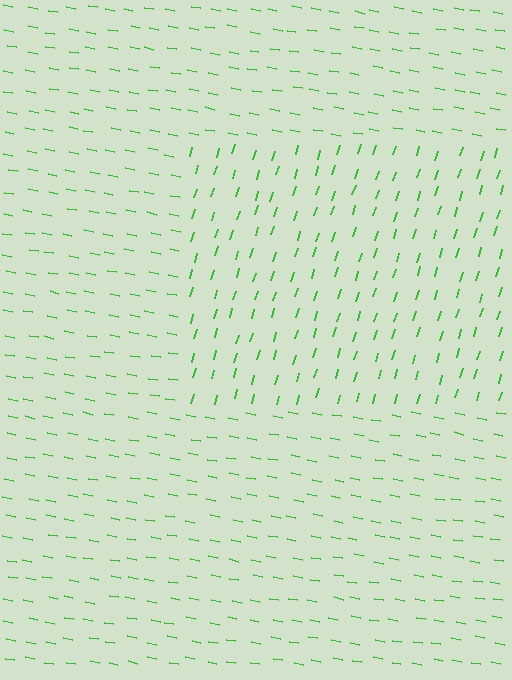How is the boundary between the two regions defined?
The boundary is defined purely by a change in line orientation (approximately 84 degrees difference). All lines are the same color and thickness.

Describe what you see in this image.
The image is filled with small green line segments. A rectangle region in the image has lines oriented differently from the surrounding lines, creating a visible texture boundary.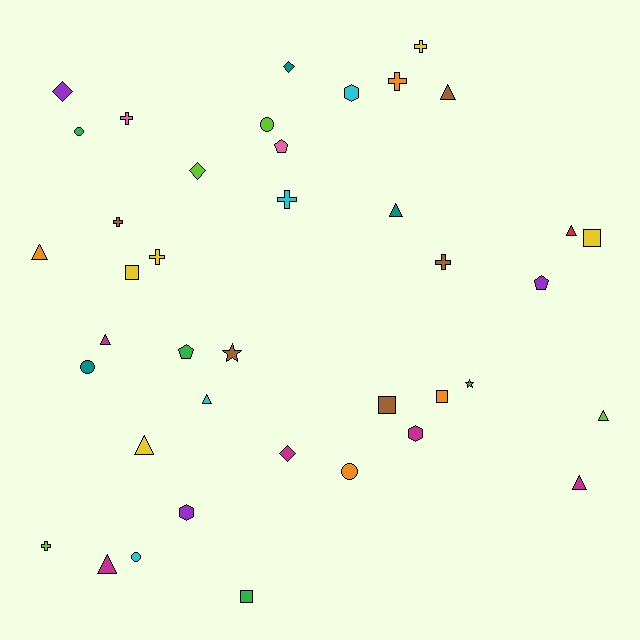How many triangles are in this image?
There are 10 triangles.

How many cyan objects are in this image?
There are 4 cyan objects.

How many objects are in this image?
There are 40 objects.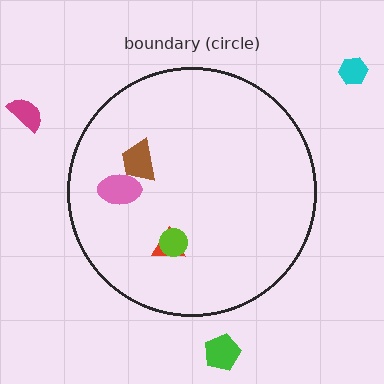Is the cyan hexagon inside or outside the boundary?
Outside.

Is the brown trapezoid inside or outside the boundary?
Inside.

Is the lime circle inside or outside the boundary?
Inside.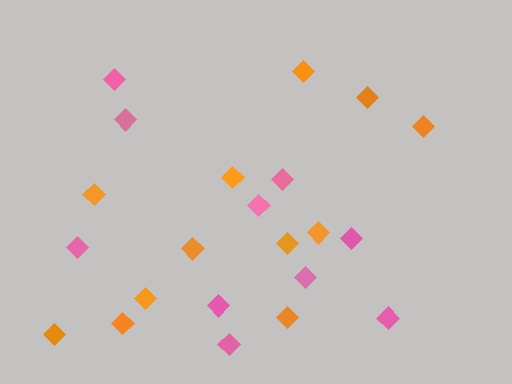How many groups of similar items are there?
There are 2 groups: one group of orange diamonds (12) and one group of pink diamonds (10).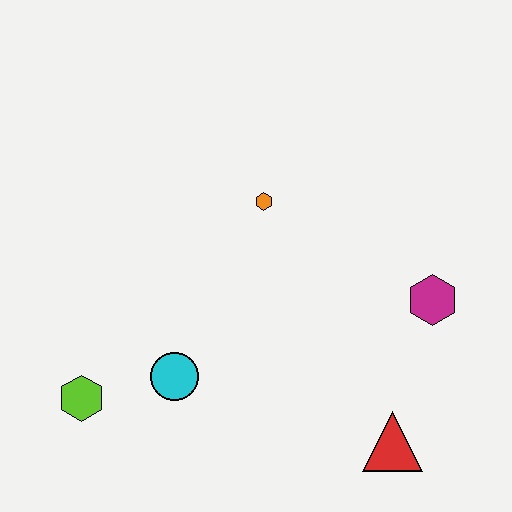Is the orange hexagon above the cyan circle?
Yes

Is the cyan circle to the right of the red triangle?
No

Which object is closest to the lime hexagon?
The cyan circle is closest to the lime hexagon.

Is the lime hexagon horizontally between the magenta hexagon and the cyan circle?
No